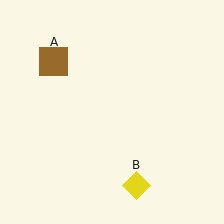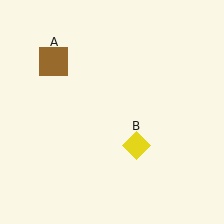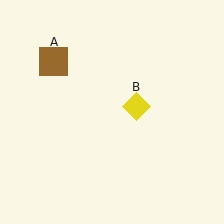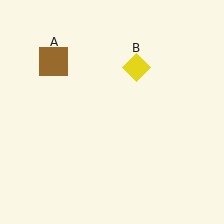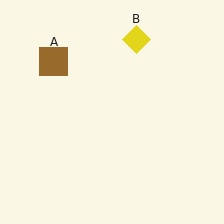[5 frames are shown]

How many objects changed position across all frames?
1 object changed position: yellow diamond (object B).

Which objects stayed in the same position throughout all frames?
Brown square (object A) remained stationary.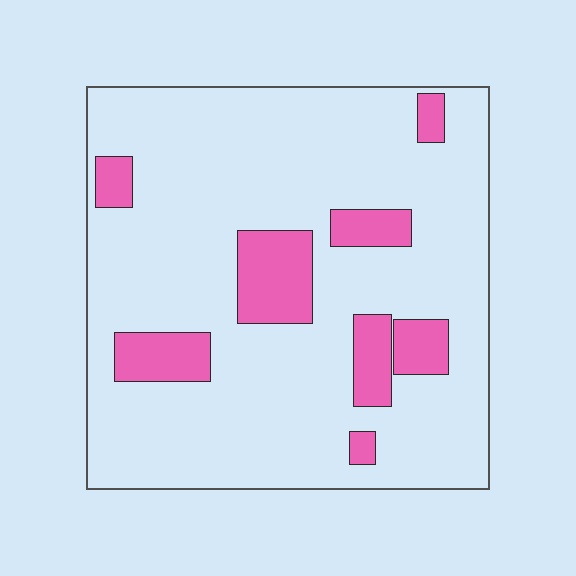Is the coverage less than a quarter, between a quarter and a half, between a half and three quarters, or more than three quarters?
Less than a quarter.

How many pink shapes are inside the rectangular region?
8.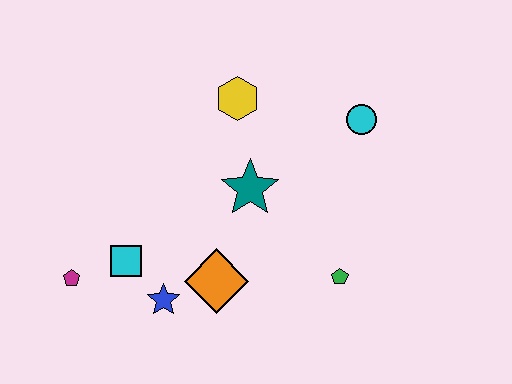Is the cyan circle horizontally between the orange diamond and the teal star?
No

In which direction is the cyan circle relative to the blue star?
The cyan circle is to the right of the blue star.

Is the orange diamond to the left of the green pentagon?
Yes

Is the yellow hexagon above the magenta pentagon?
Yes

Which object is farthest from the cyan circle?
The magenta pentagon is farthest from the cyan circle.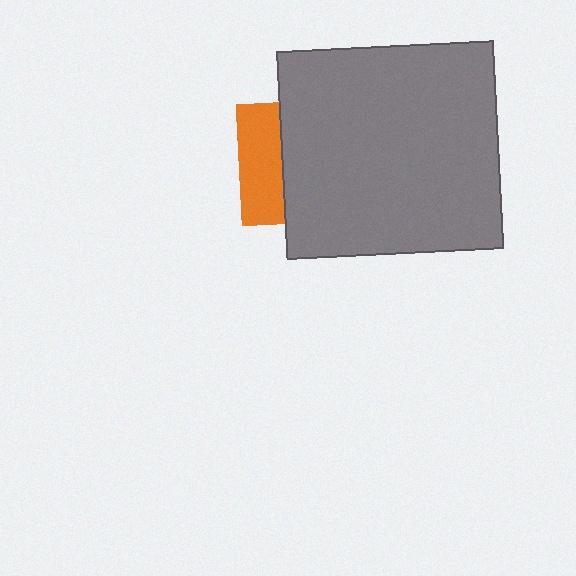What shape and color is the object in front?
The object in front is a gray rectangle.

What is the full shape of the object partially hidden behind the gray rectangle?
The partially hidden object is an orange square.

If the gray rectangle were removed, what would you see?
You would see the complete orange square.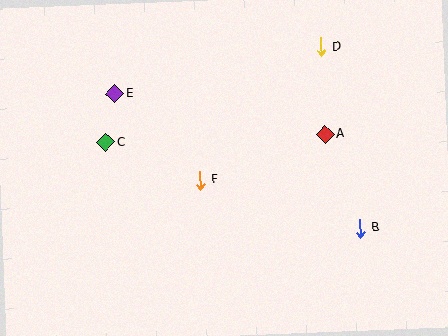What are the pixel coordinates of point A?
Point A is at (325, 134).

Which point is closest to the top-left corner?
Point E is closest to the top-left corner.